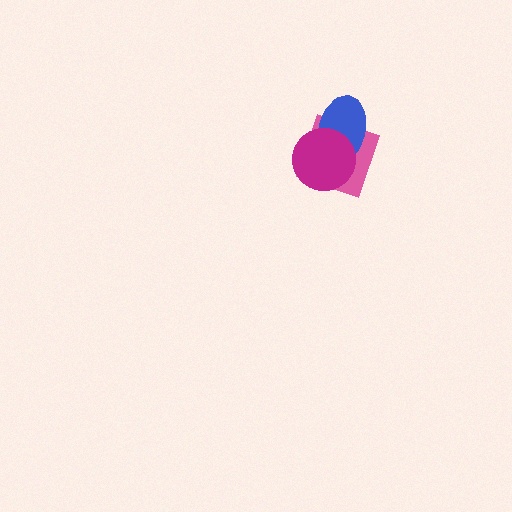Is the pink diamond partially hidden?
Yes, it is partially covered by another shape.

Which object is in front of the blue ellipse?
The magenta circle is in front of the blue ellipse.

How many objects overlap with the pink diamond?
2 objects overlap with the pink diamond.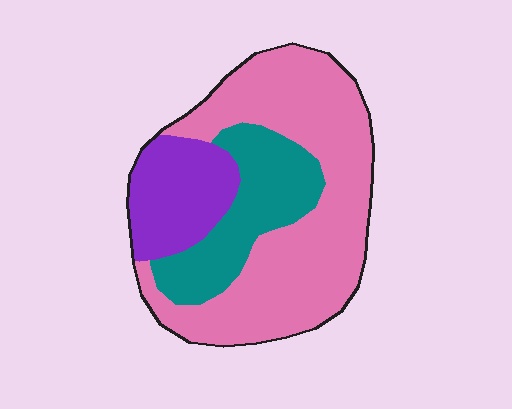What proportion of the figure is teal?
Teal covers 23% of the figure.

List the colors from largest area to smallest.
From largest to smallest: pink, teal, purple.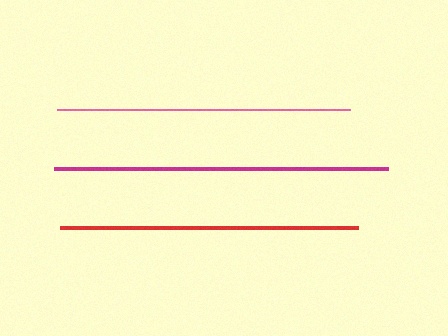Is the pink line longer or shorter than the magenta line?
The magenta line is longer than the pink line.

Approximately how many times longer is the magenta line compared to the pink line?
The magenta line is approximately 1.1 times the length of the pink line.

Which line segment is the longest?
The magenta line is the longest at approximately 334 pixels.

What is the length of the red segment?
The red segment is approximately 298 pixels long.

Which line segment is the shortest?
The pink line is the shortest at approximately 293 pixels.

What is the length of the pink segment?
The pink segment is approximately 293 pixels long.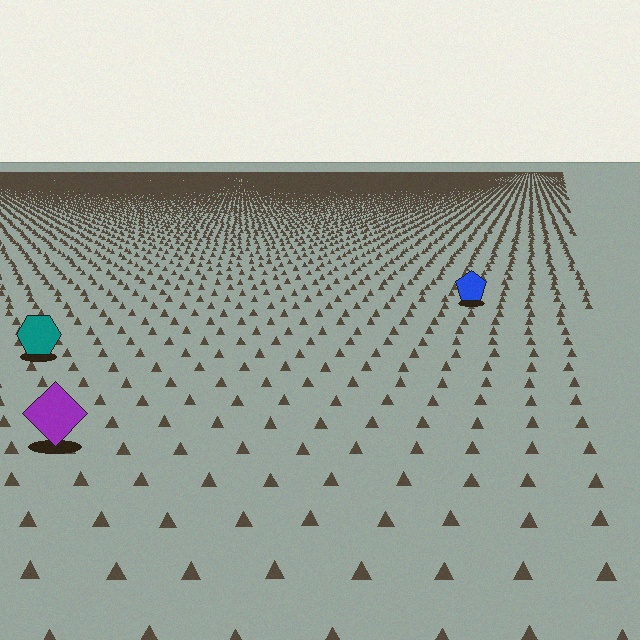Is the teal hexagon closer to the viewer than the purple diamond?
No. The purple diamond is closer — you can tell from the texture gradient: the ground texture is coarser near it.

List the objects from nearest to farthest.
From nearest to farthest: the purple diamond, the teal hexagon, the blue pentagon.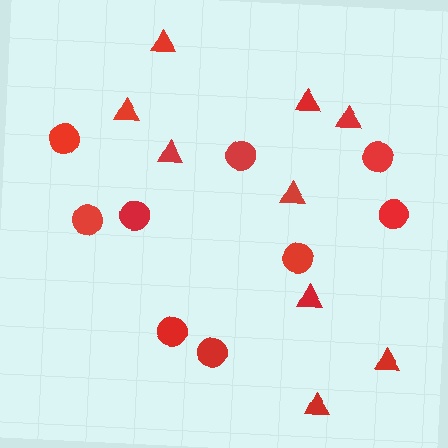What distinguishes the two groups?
There are 2 groups: one group of triangles (9) and one group of circles (9).